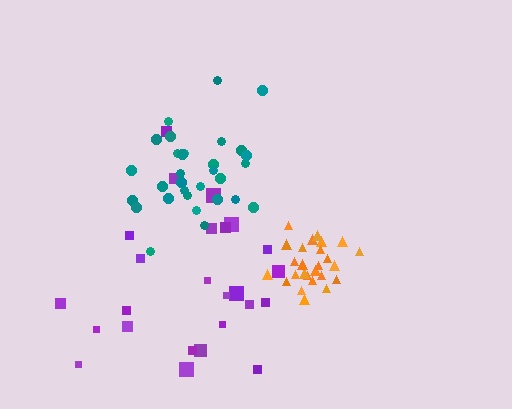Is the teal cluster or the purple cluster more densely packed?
Teal.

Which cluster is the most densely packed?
Orange.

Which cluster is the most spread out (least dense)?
Purple.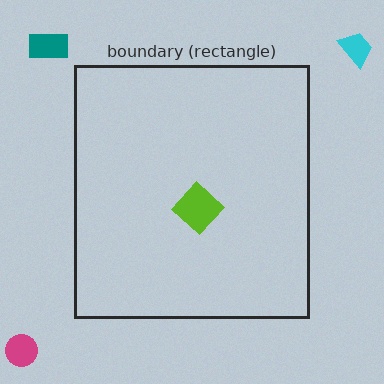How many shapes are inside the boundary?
1 inside, 3 outside.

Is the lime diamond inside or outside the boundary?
Inside.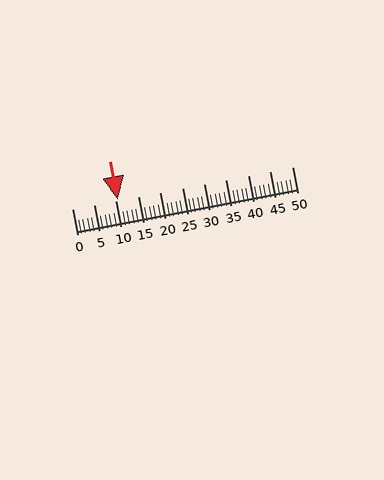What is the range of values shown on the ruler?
The ruler shows values from 0 to 50.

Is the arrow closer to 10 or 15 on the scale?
The arrow is closer to 10.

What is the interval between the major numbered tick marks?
The major tick marks are spaced 5 units apart.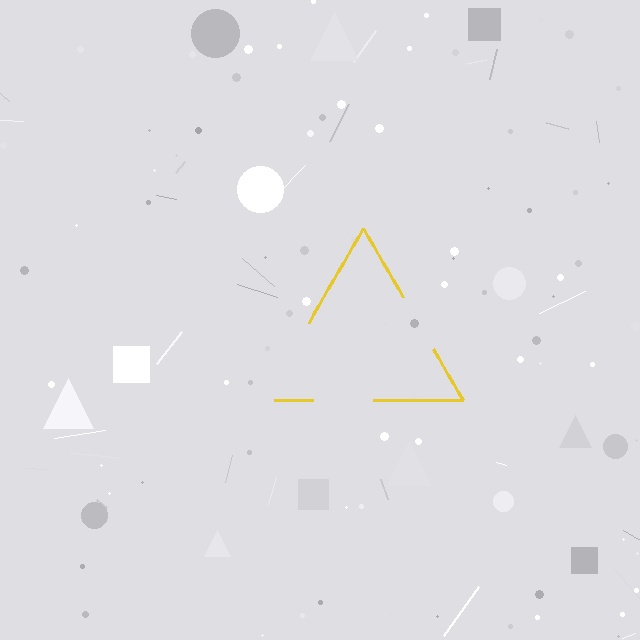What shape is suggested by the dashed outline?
The dashed outline suggests a triangle.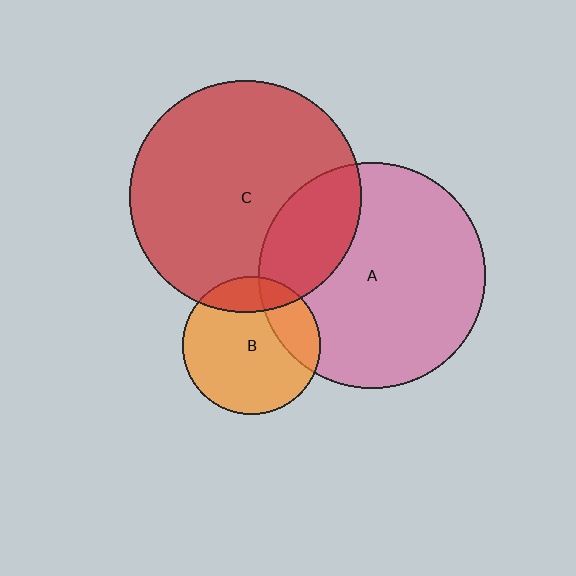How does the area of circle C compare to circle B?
Approximately 2.8 times.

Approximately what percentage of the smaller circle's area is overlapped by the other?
Approximately 20%.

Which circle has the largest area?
Circle C (red).